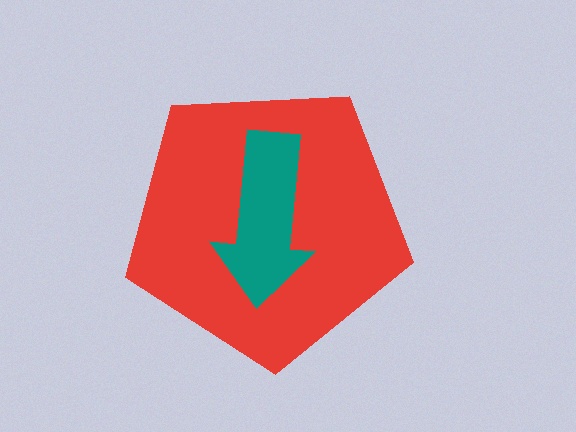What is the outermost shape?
The red pentagon.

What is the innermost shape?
The teal arrow.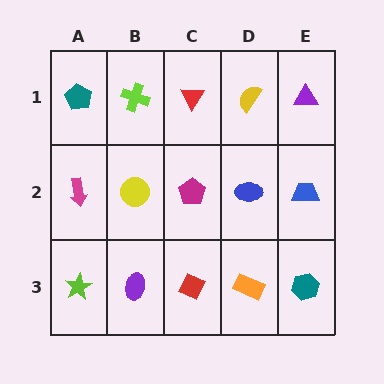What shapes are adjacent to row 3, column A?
A magenta arrow (row 2, column A), a purple ellipse (row 3, column B).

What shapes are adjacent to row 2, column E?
A purple triangle (row 1, column E), a teal hexagon (row 3, column E), a blue ellipse (row 2, column D).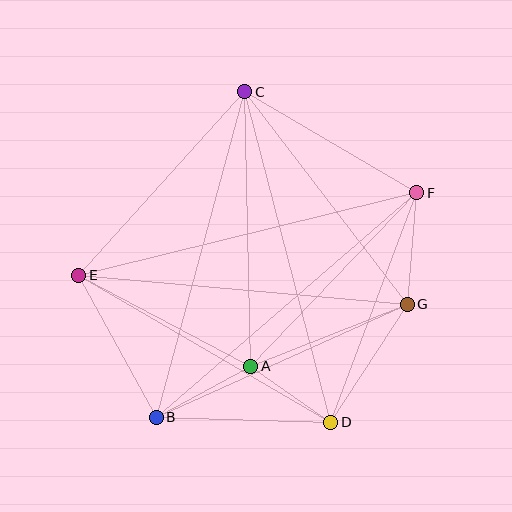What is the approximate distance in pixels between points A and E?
The distance between A and E is approximately 195 pixels.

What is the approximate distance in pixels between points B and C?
The distance between B and C is approximately 337 pixels.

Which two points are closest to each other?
Points A and D are closest to each other.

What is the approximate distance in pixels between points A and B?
The distance between A and B is approximately 107 pixels.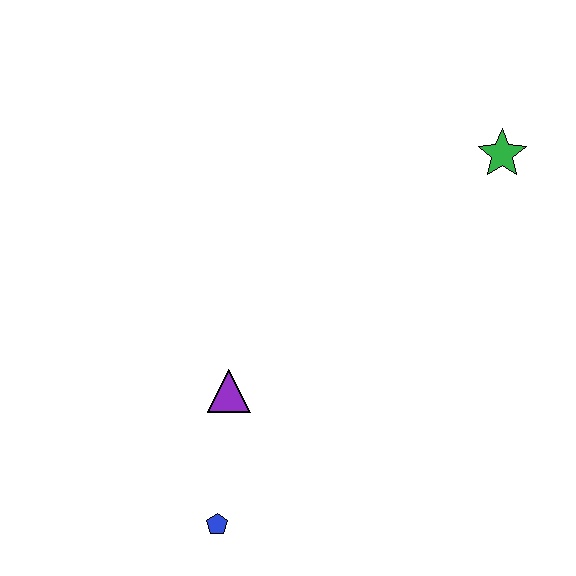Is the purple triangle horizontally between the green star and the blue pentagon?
Yes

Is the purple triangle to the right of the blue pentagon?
Yes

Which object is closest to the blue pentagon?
The purple triangle is closest to the blue pentagon.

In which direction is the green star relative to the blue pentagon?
The green star is above the blue pentagon.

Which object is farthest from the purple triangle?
The green star is farthest from the purple triangle.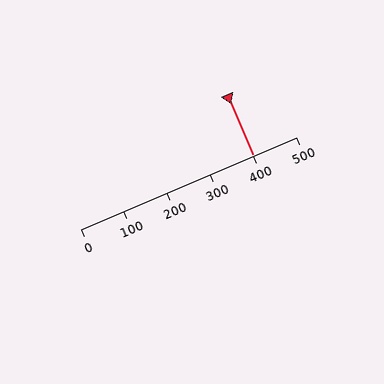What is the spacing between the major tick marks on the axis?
The major ticks are spaced 100 apart.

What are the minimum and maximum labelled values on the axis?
The axis runs from 0 to 500.